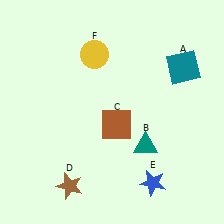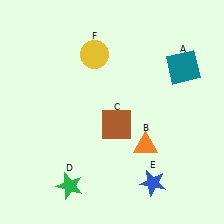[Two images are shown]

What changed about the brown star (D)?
In Image 1, D is brown. In Image 2, it changed to green.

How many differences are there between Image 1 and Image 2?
There are 2 differences between the two images.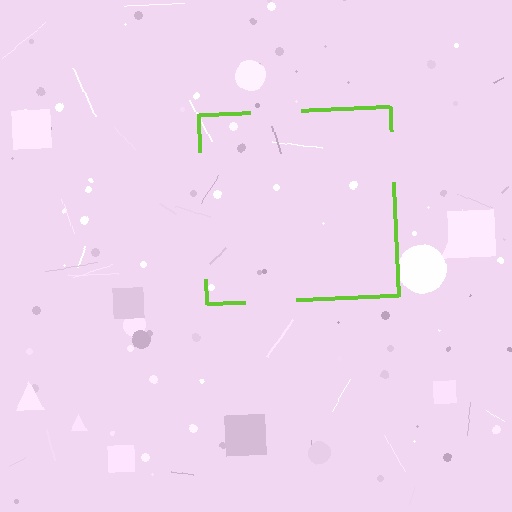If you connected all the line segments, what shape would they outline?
They would outline a square.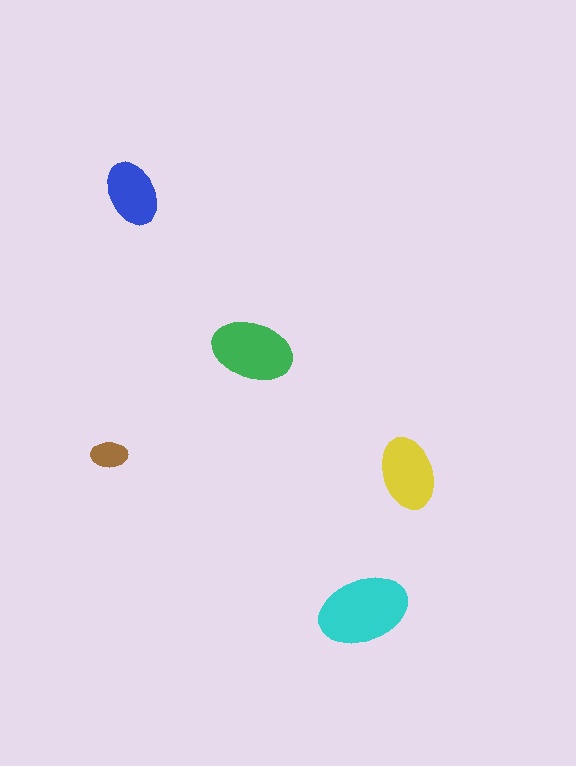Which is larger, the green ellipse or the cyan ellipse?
The cyan one.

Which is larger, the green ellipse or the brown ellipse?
The green one.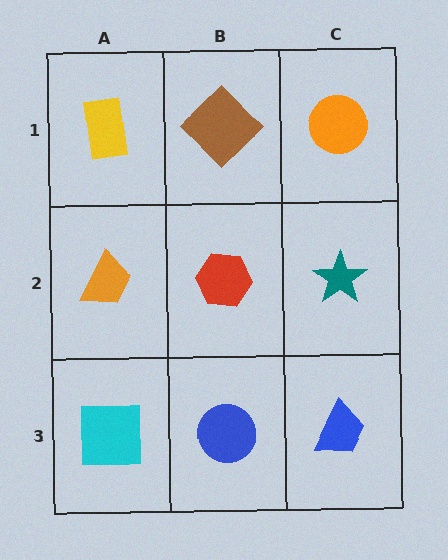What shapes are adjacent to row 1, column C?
A teal star (row 2, column C), a brown diamond (row 1, column B).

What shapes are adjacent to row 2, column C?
An orange circle (row 1, column C), a blue trapezoid (row 3, column C), a red hexagon (row 2, column B).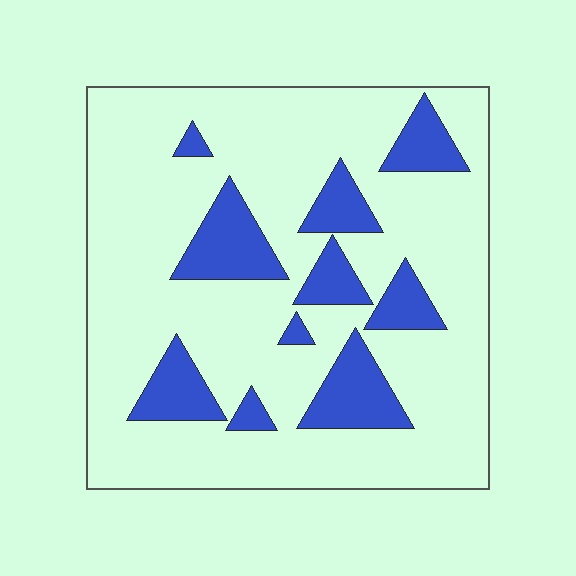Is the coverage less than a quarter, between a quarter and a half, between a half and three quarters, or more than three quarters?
Less than a quarter.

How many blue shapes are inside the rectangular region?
10.